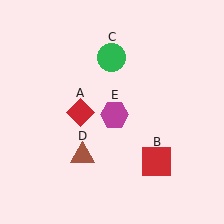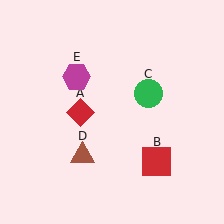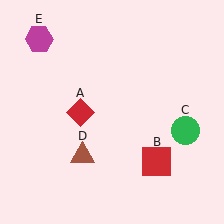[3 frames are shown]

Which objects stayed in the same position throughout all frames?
Red diamond (object A) and red square (object B) and brown triangle (object D) remained stationary.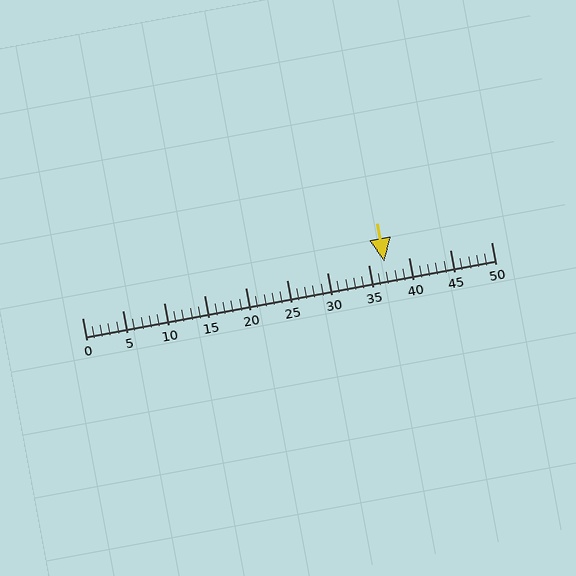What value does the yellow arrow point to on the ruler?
The yellow arrow points to approximately 37.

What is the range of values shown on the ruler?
The ruler shows values from 0 to 50.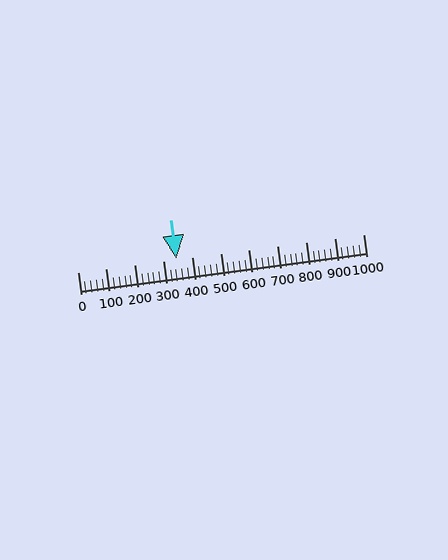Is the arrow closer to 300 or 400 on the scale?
The arrow is closer to 300.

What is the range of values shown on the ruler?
The ruler shows values from 0 to 1000.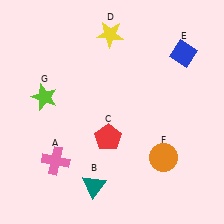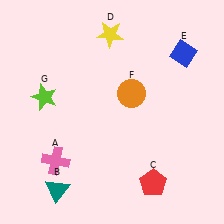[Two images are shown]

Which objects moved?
The objects that moved are: the teal triangle (B), the red pentagon (C), the orange circle (F).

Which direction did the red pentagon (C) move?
The red pentagon (C) moved down.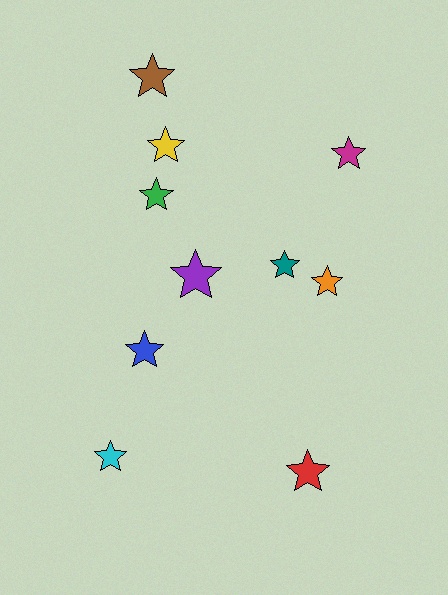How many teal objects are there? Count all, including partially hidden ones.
There is 1 teal object.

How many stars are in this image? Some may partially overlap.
There are 10 stars.